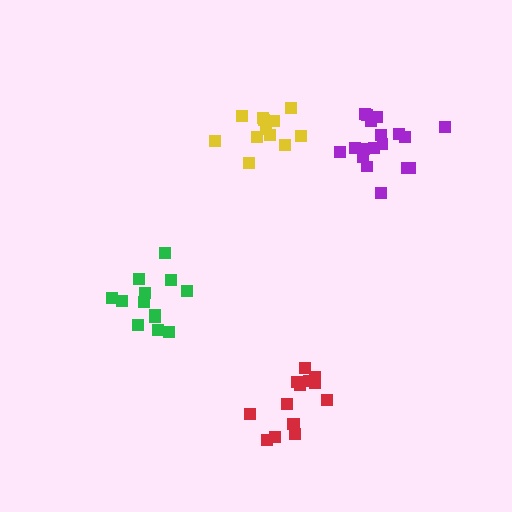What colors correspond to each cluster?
The clusters are colored: green, red, purple, yellow.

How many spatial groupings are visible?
There are 4 spatial groupings.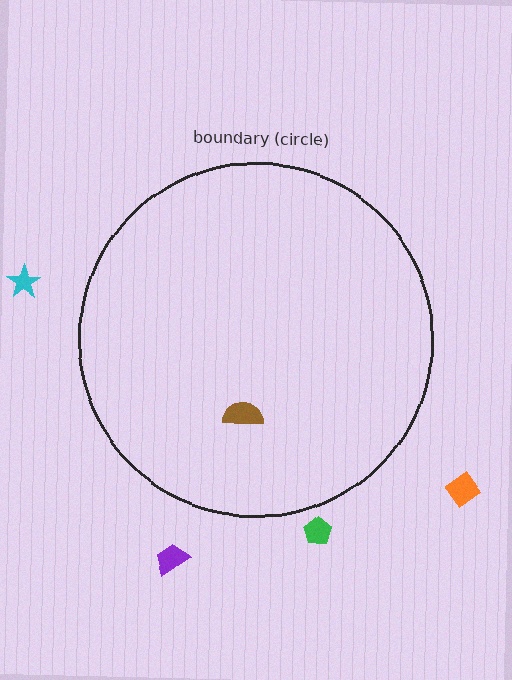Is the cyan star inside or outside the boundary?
Outside.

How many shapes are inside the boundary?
1 inside, 4 outside.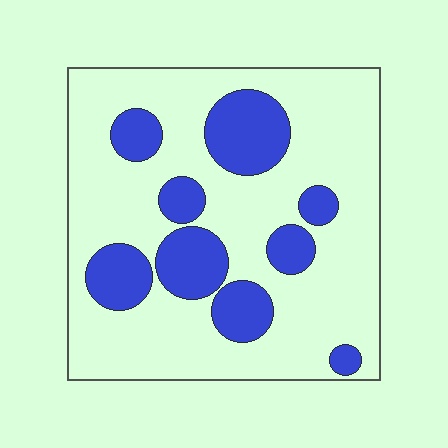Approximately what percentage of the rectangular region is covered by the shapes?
Approximately 25%.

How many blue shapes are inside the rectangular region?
9.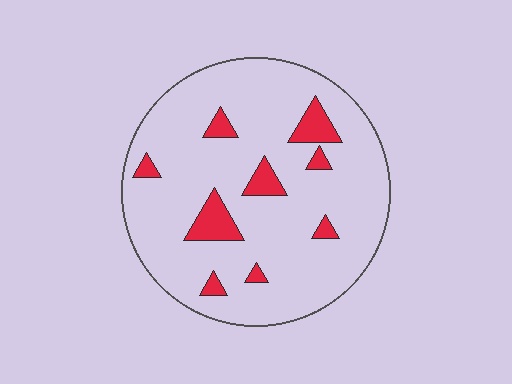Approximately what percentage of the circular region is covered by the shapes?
Approximately 10%.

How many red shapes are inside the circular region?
9.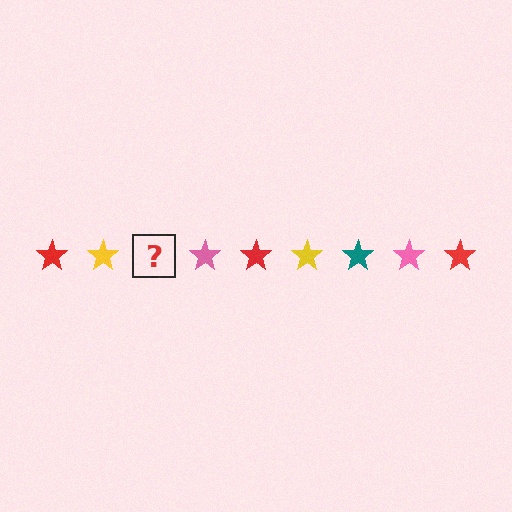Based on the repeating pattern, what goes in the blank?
The blank should be a teal star.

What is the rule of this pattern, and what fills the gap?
The rule is that the pattern cycles through red, yellow, teal, pink stars. The gap should be filled with a teal star.